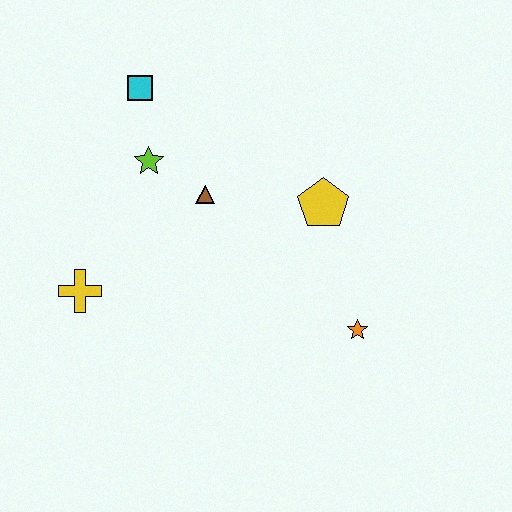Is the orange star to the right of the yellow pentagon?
Yes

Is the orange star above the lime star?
No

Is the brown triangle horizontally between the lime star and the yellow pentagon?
Yes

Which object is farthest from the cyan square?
The orange star is farthest from the cyan square.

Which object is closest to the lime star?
The brown triangle is closest to the lime star.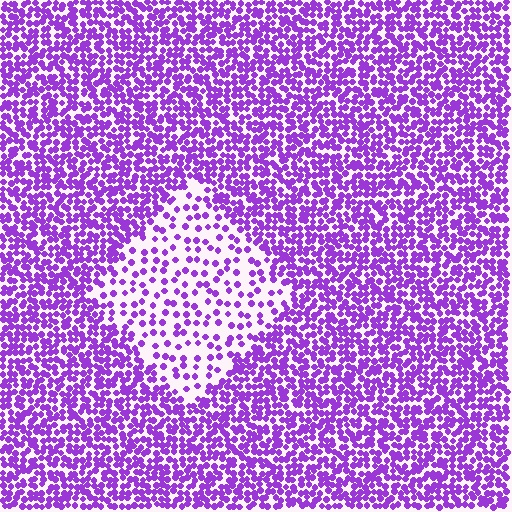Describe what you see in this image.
The image contains small purple elements arranged at two different densities. A diamond-shaped region is visible where the elements are less densely packed than the surrounding area.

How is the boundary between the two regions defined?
The boundary is defined by a change in element density (approximately 2.6x ratio). All elements are the same color, size, and shape.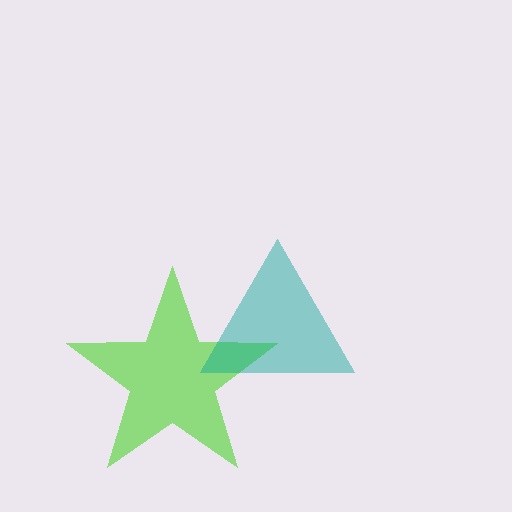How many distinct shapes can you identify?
There are 2 distinct shapes: a lime star, a teal triangle.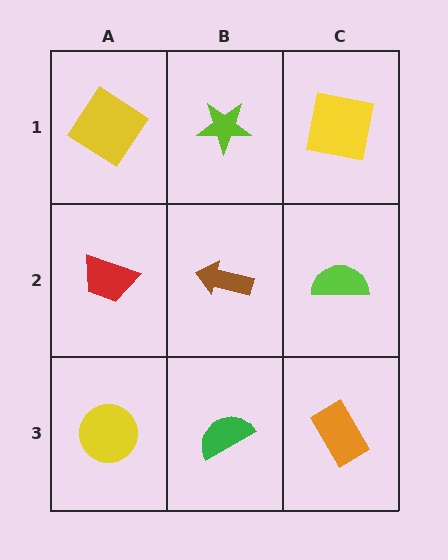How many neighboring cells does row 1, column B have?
3.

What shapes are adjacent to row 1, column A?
A red trapezoid (row 2, column A), a lime star (row 1, column B).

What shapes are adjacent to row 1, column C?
A lime semicircle (row 2, column C), a lime star (row 1, column B).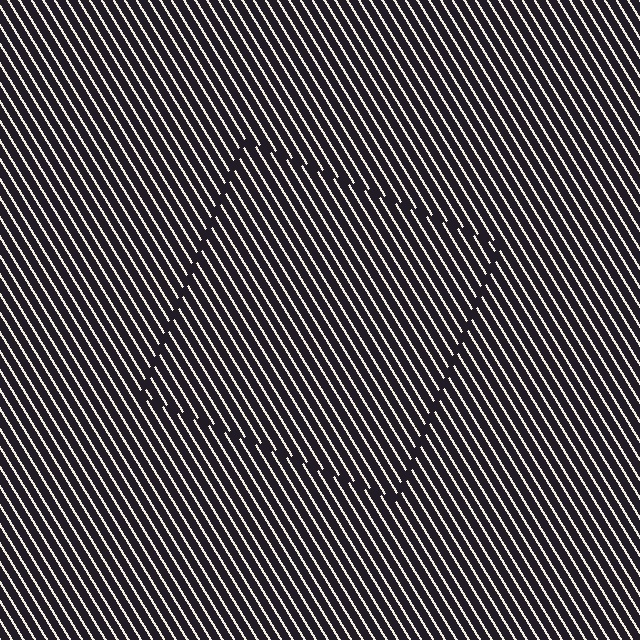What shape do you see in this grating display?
An illusory square. The interior of the shape contains the same grating, shifted by half a period — the contour is defined by the phase discontinuity where line-ends from the inner and outer gratings abut.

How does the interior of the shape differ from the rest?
The interior of the shape contains the same grating, shifted by half a period — the contour is defined by the phase discontinuity where line-ends from the inner and outer gratings abut.